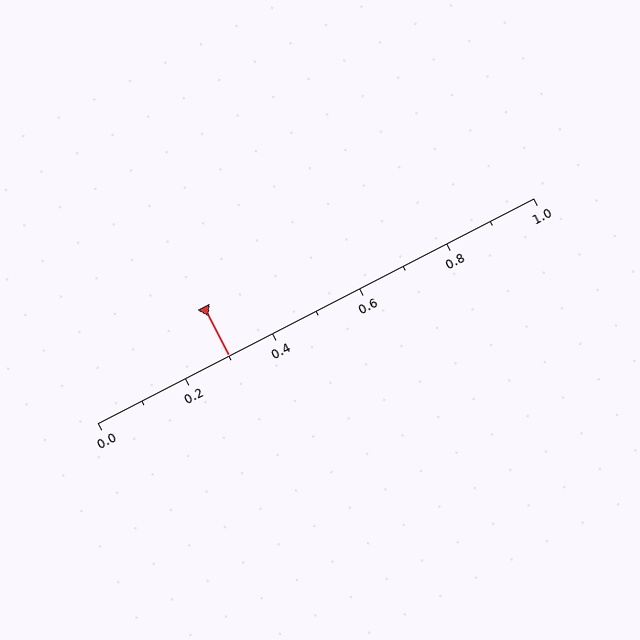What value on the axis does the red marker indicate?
The marker indicates approximately 0.3.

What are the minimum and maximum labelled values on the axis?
The axis runs from 0.0 to 1.0.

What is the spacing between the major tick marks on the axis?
The major ticks are spaced 0.2 apart.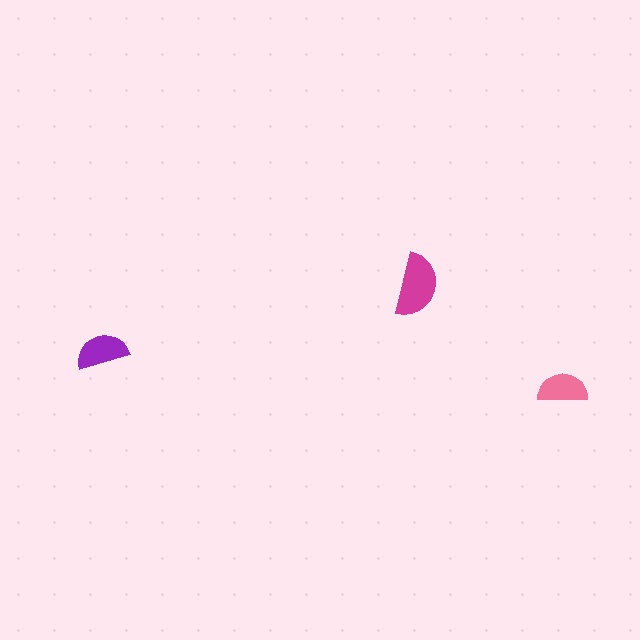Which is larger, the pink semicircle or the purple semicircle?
The purple one.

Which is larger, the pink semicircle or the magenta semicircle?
The magenta one.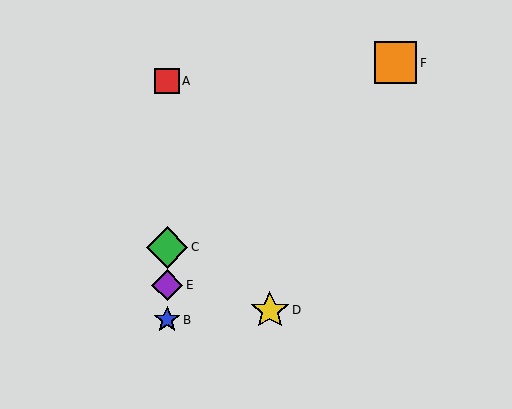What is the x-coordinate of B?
Object B is at x≈167.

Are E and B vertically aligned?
Yes, both are at x≈167.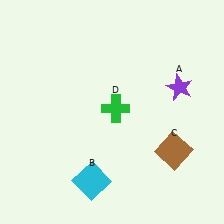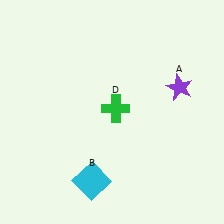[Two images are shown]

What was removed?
The brown square (C) was removed in Image 2.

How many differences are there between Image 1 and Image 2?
There is 1 difference between the two images.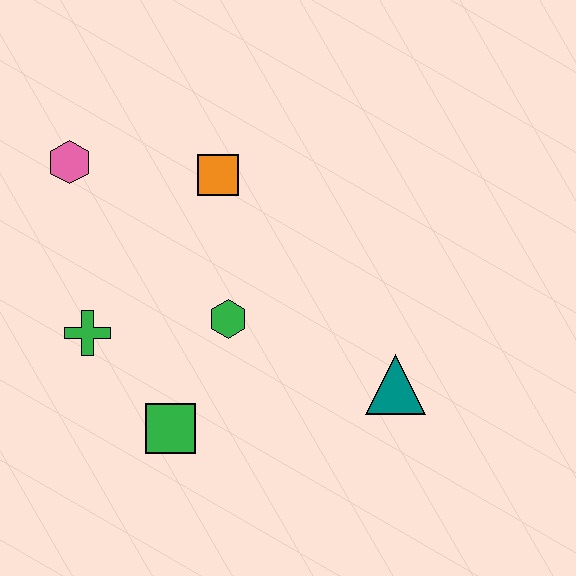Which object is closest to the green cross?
The green square is closest to the green cross.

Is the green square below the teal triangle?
Yes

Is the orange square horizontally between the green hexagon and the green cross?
Yes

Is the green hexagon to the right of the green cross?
Yes